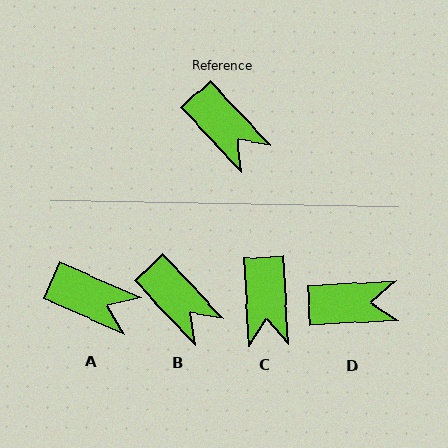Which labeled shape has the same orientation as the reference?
B.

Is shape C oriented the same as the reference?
No, it is off by about 41 degrees.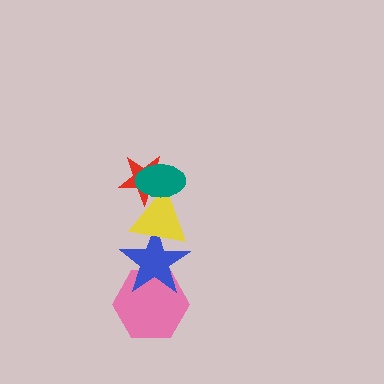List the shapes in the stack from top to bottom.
From top to bottom: the teal ellipse, the red star, the yellow triangle, the blue star, the pink hexagon.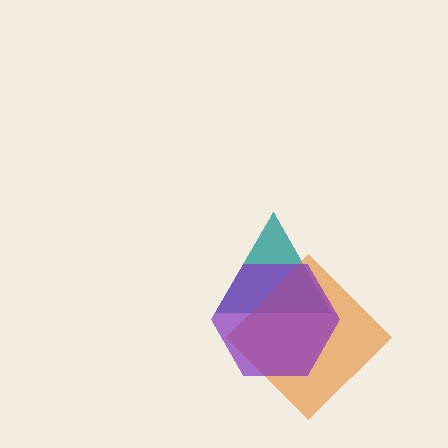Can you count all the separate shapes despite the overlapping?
Yes, there are 3 separate shapes.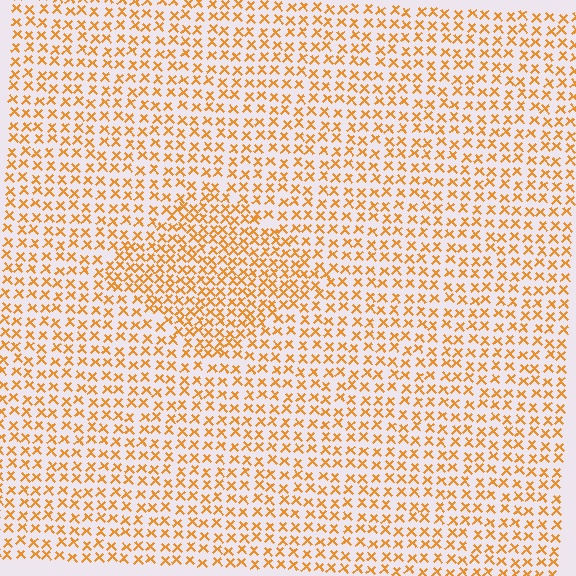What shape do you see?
I see a diamond.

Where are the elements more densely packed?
The elements are more densely packed inside the diamond boundary.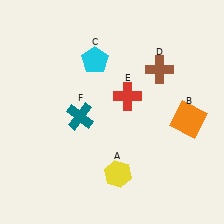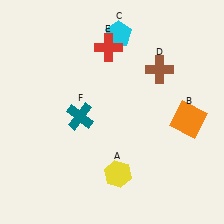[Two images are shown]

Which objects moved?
The objects that moved are: the cyan pentagon (C), the red cross (E).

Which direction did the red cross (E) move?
The red cross (E) moved up.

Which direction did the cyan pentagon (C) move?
The cyan pentagon (C) moved up.